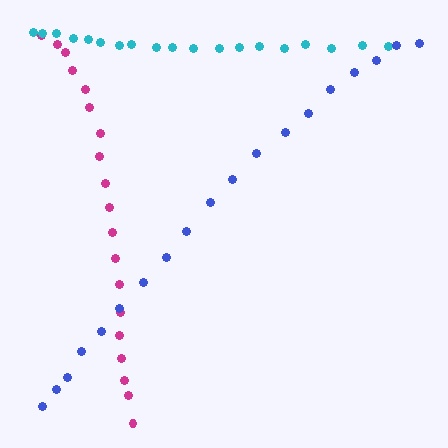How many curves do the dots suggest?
There are 3 distinct paths.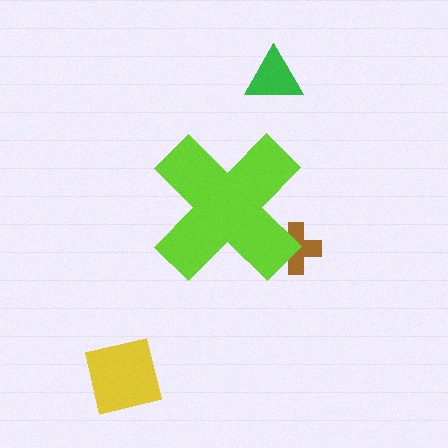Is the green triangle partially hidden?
No, the green triangle is fully visible.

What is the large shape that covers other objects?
A lime cross.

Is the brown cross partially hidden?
Yes, the brown cross is partially hidden behind the lime cross.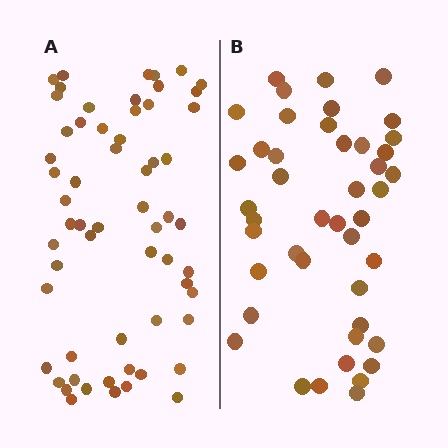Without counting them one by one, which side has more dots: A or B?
Region A (the left region) has more dots.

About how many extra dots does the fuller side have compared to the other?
Region A has approximately 15 more dots than region B.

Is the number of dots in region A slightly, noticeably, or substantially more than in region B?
Region A has noticeably more, but not dramatically so. The ratio is roughly 1.4 to 1.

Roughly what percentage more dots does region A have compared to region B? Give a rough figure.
About 35% more.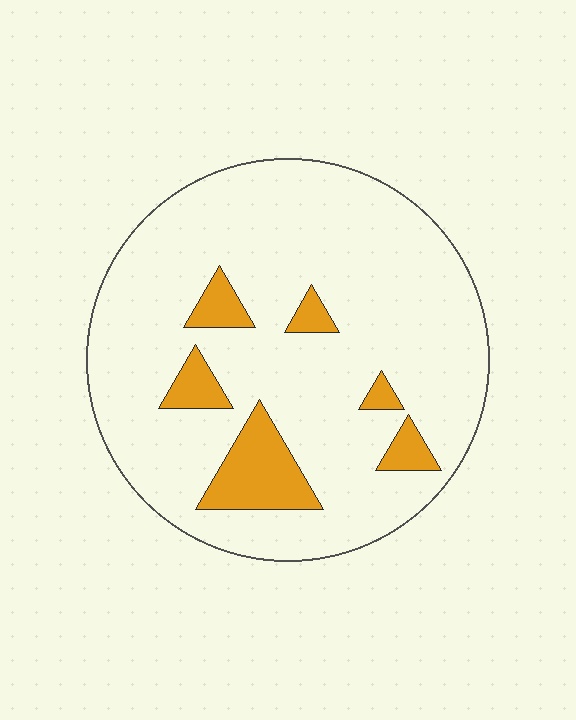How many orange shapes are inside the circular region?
6.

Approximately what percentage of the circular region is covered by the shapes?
Approximately 15%.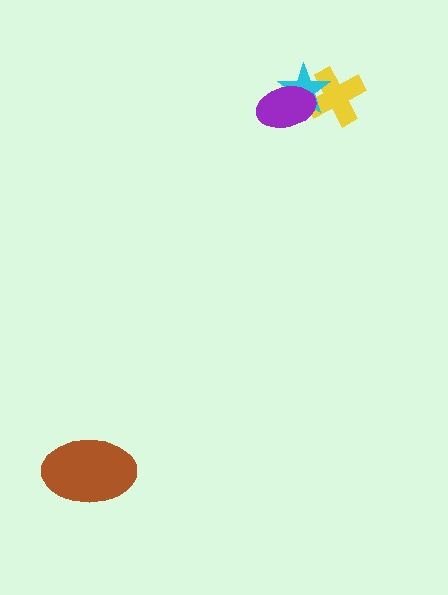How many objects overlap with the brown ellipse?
0 objects overlap with the brown ellipse.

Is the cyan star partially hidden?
Yes, it is partially covered by another shape.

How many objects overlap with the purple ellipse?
2 objects overlap with the purple ellipse.